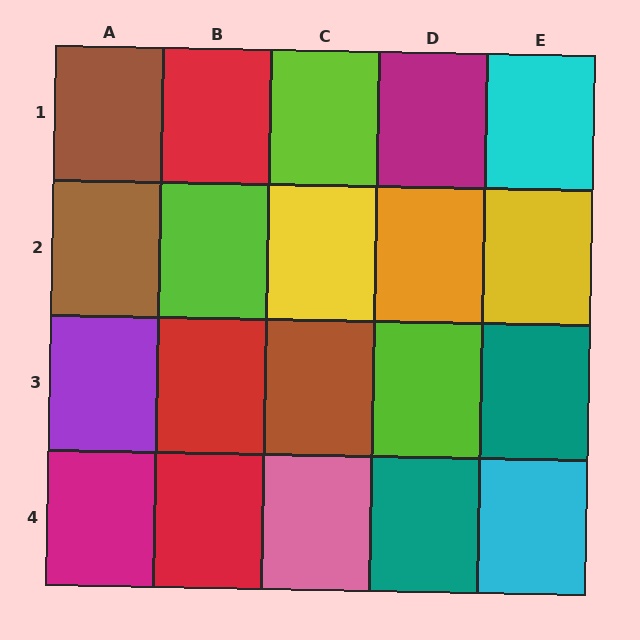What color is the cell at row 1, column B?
Red.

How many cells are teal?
2 cells are teal.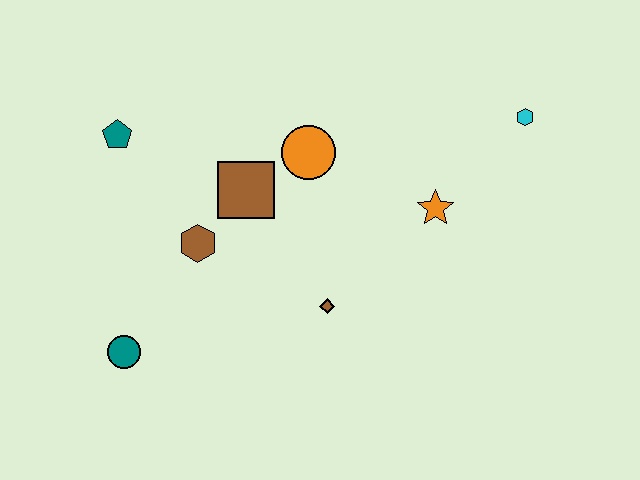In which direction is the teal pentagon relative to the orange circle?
The teal pentagon is to the left of the orange circle.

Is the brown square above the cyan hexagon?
No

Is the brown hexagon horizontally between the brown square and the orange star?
No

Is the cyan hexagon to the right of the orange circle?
Yes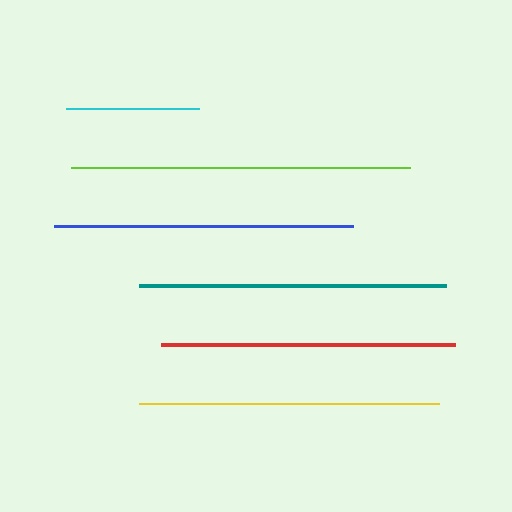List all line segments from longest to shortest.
From longest to shortest: lime, teal, yellow, blue, red, cyan.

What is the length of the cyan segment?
The cyan segment is approximately 134 pixels long.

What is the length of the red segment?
The red segment is approximately 294 pixels long.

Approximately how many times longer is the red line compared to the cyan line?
The red line is approximately 2.2 times the length of the cyan line.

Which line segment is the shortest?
The cyan line is the shortest at approximately 134 pixels.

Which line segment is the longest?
The lime line is the longest at approximately 338 pixels.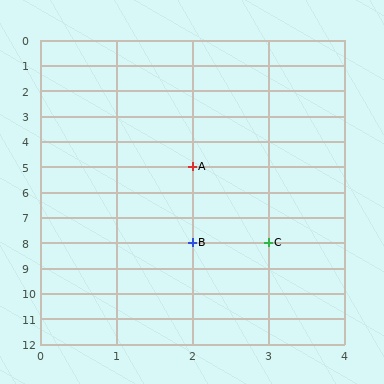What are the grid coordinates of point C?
Point C is at grid coordinates (3, 8).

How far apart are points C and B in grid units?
Points C and B are 1 column apart.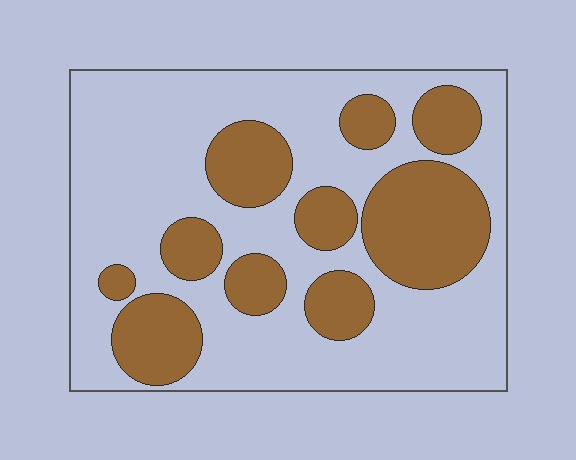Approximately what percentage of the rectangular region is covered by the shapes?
Approximately 35%.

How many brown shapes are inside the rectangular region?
10.